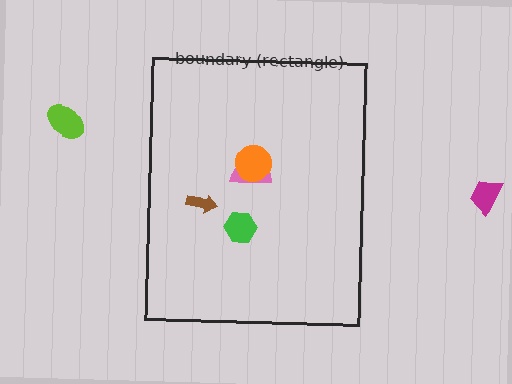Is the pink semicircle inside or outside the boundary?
Inside.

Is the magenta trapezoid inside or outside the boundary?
Outside.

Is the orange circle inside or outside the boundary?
Inside.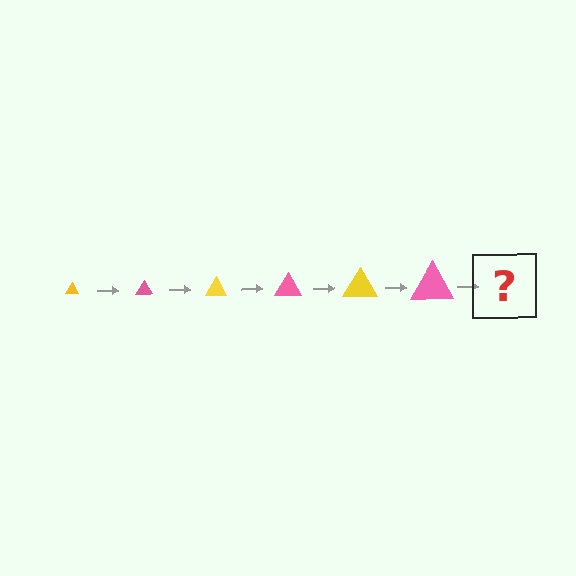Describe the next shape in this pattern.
It should be a yellow triangle, larger than the previous one.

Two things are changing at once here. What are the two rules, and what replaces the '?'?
The two rules are that the triangle grows larger each step and the color cycles through yellow and pink. The '?' should be a yellow triangle, larger than the previous one.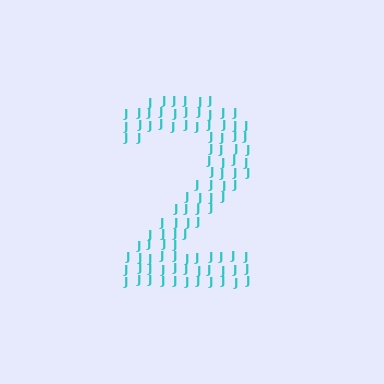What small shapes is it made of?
It is made of small letter J's.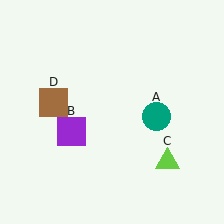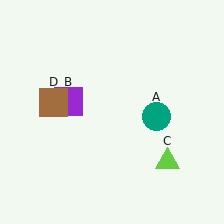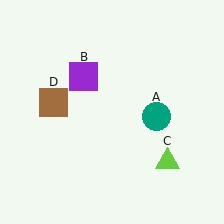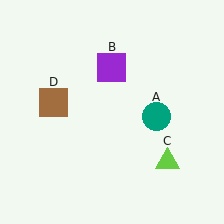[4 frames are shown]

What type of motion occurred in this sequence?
The purple square (object B) rotated clockwise around the center of the scene.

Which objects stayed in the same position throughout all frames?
Teal circle (object A) and lime triangle (object C) and brown square (object D) remained stationary.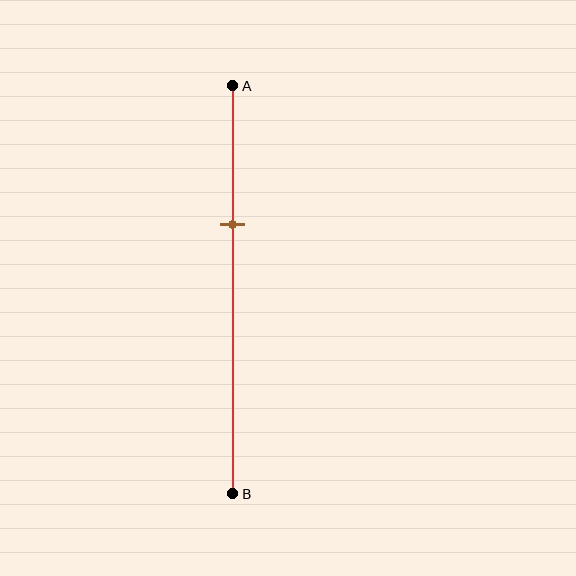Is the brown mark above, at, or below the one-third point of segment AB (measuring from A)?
The brown mark is approximately at the one-third point of segment AB.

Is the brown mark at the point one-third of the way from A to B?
Yes, the mark is approximately at the one-third point.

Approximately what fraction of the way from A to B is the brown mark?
The brown mark is approximately 35% of the way from A to B.